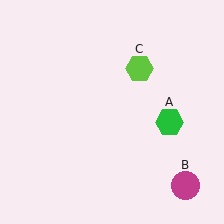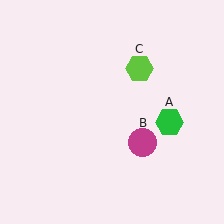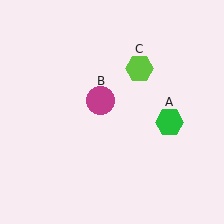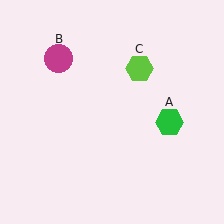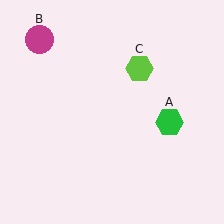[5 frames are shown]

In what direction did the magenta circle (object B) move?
The magenta circle (object B) moved up and to the left.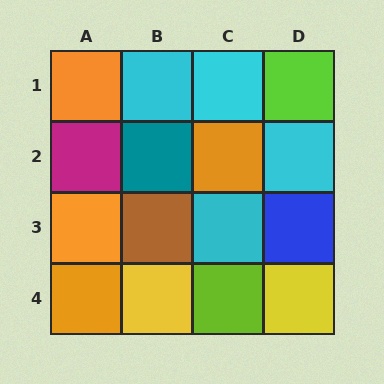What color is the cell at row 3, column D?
Blue.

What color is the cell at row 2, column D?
Cyan.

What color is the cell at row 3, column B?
Brown.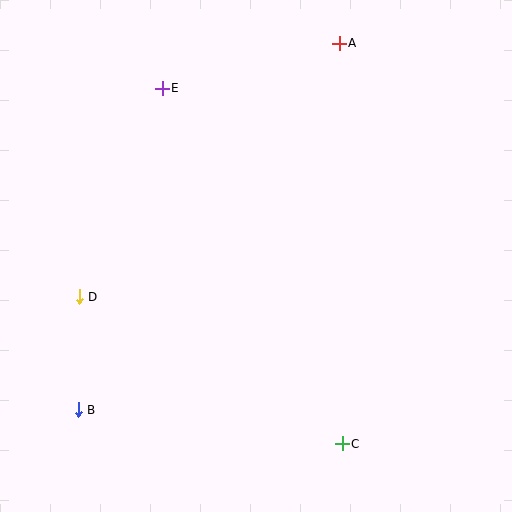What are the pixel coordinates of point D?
Point D is at (79, 297).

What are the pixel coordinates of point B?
Point B is at (78, 410).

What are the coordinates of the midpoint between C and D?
The midpoint between C and D is at (211, 370).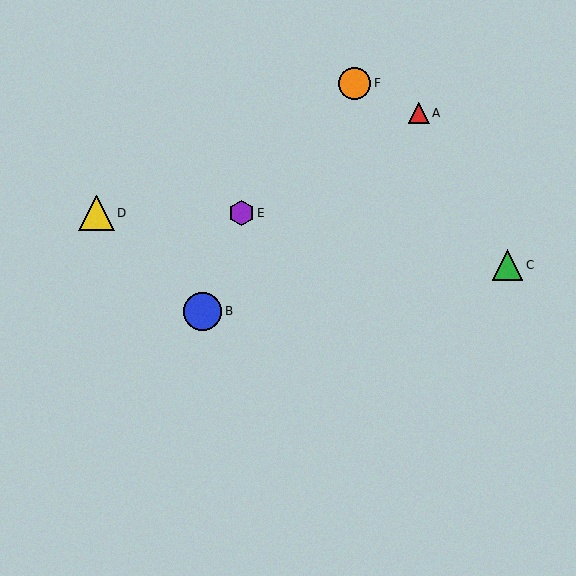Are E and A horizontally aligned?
No, E is at y≈213 and A is at y≈113.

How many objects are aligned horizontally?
2 objects (D, E) are aligned horizontally.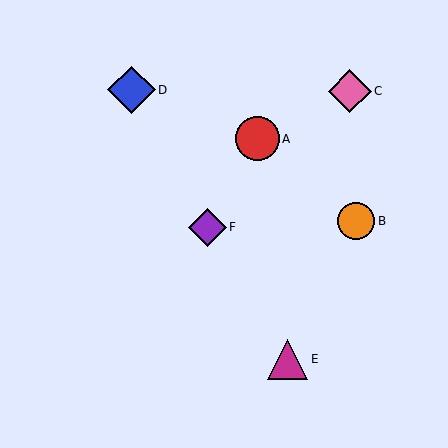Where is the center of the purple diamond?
The center of the purple diamond is at (207, 227).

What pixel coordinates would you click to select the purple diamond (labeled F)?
Click at (207, 227) to select the purple diamond F.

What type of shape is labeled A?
Shape A is a red circle.